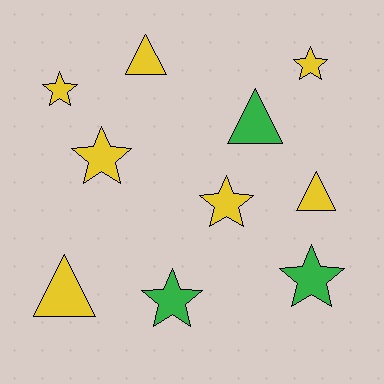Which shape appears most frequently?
Star, with 6 objects.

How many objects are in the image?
There are 10 objects.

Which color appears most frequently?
Yellow, with 7 objects.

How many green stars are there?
There are 2 green stars.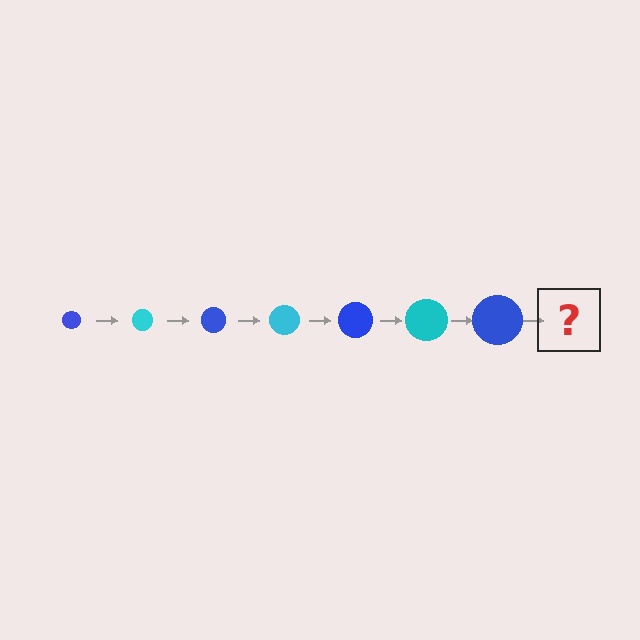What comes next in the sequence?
The next element should be a cyan circle, larger than the previous one.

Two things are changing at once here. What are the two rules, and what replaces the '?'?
The two rules are that the circle grows larger each step and the color cycles through blue and cyan. The '?' should be a cyan circle, larger than the previous one.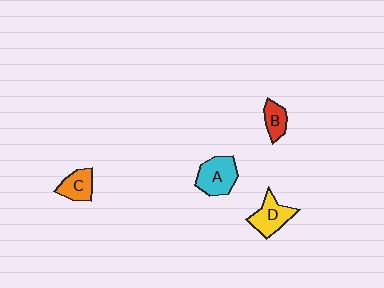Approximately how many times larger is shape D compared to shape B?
Approximately 1.6 times.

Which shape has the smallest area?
Shape B (red).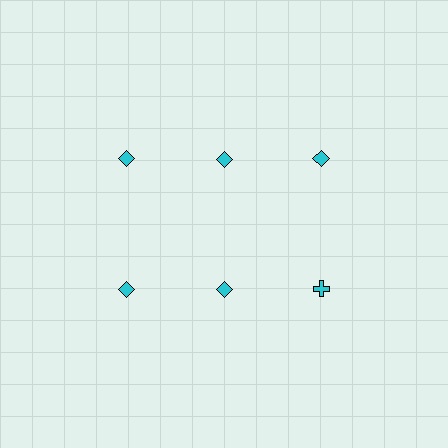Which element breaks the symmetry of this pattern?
The cyan cross in the second row, center column breaks the symmetry. All other shapes are cyan diamonds.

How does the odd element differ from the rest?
It has a different shape: cross instead of diamond.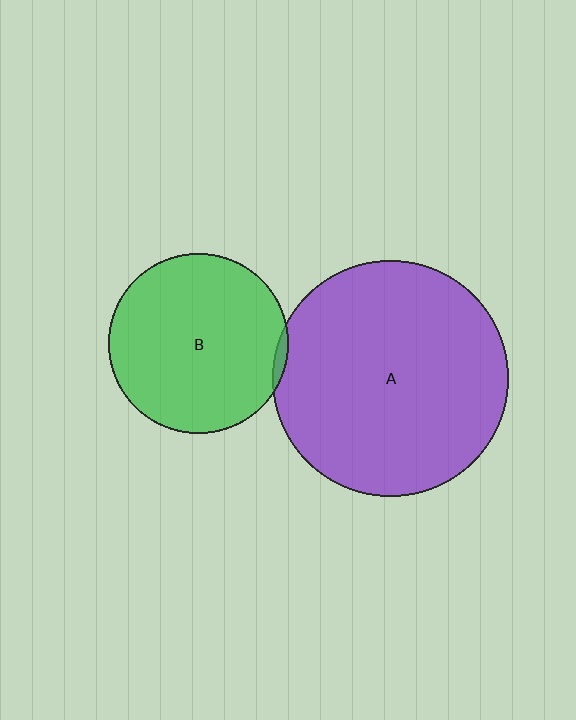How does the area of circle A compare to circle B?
Approximately 1.7 times.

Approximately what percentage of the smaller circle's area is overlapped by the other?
Approximately 5%.